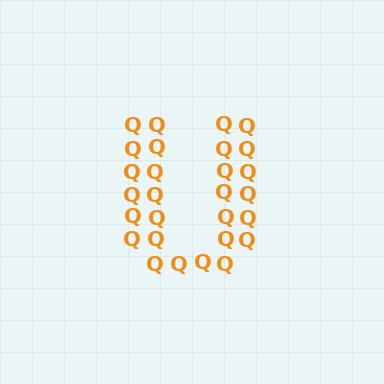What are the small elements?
The small elements are letter Q's.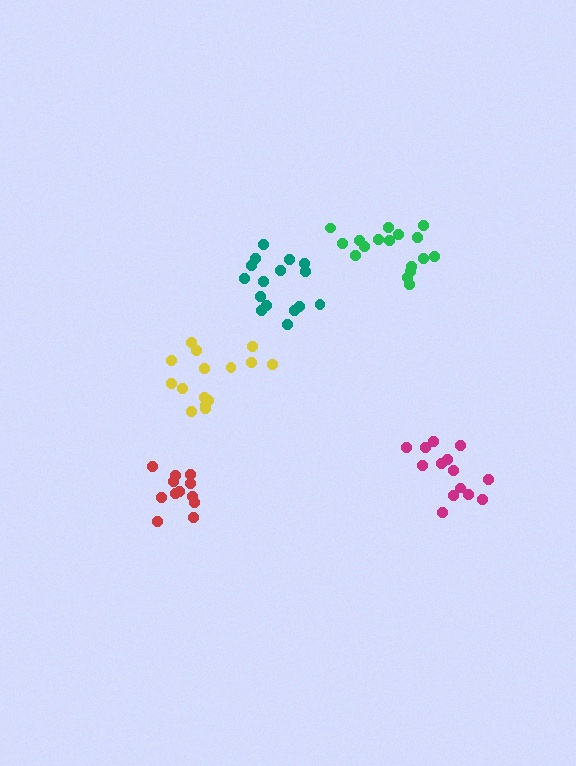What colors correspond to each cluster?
The clusters are colored: magenta, red, teal, green, yellow.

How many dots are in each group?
Group 1: 14 dots, Group 2: 12 dots, Group 3: 16 dots, Group 4: 17 dots, Group 5: 15 dots (74 total).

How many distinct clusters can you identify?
There are 5 distinct clusters.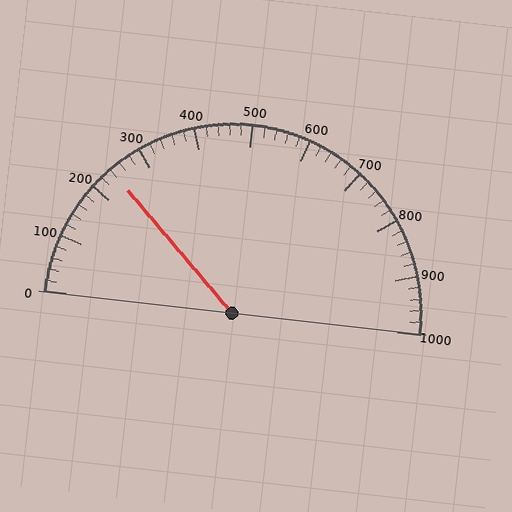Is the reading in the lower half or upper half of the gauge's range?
The reading is in the lower half of the range (0 to 1000).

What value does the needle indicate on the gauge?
The needle indicates approximately 240.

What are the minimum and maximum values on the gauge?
The gauge ranges from 0 to 1000.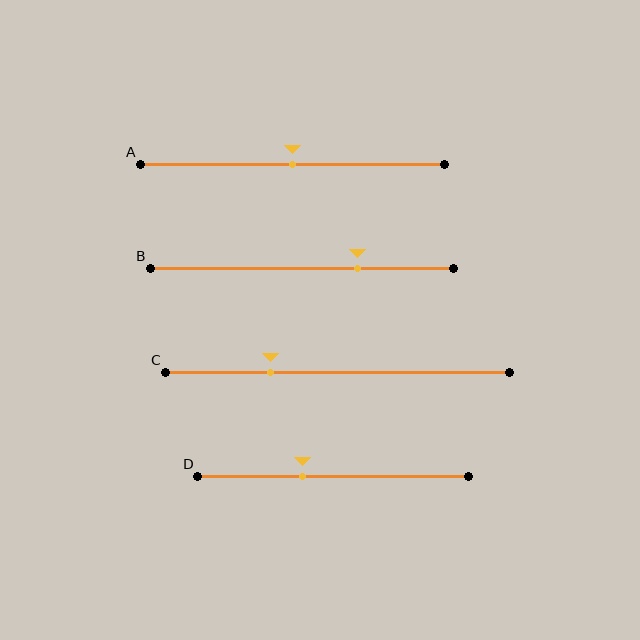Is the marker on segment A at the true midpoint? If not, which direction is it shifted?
Yes, the marker on segment A is at the true midpoint.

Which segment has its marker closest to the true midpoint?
Segment A has its marker closest to the true midpoint.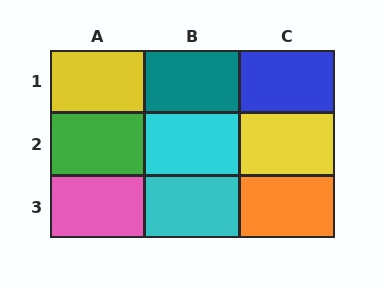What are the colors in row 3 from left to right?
Pink, cyan, orange.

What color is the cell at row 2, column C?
Yellow.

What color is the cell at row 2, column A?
Green.